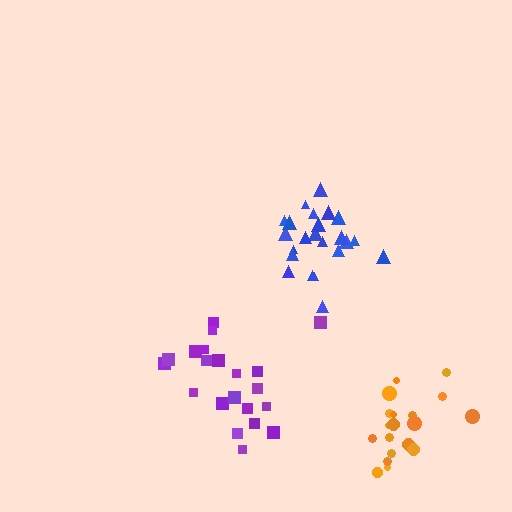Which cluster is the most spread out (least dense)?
Purple.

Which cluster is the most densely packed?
Blue.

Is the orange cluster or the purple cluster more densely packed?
Orange.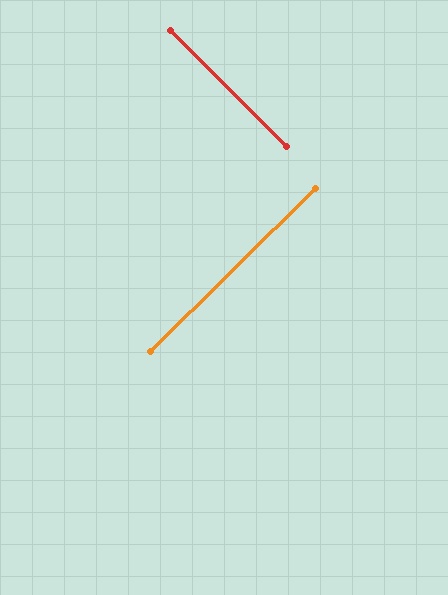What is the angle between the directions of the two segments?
Approximately 89 degrees.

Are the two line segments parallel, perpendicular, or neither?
Perpendicular — they meet at approximately 89°.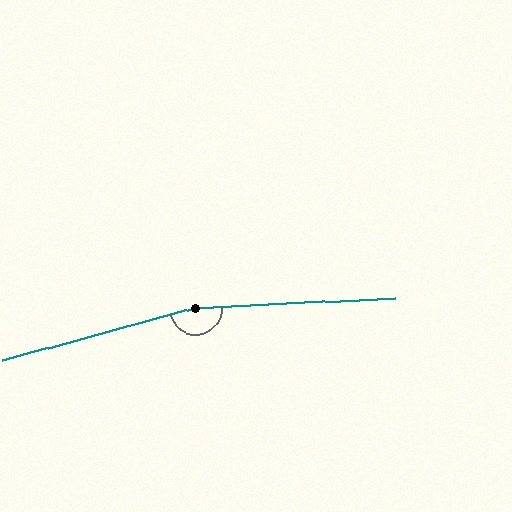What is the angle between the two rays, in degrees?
Approximately 168 degrees.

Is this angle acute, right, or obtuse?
It is obtuse.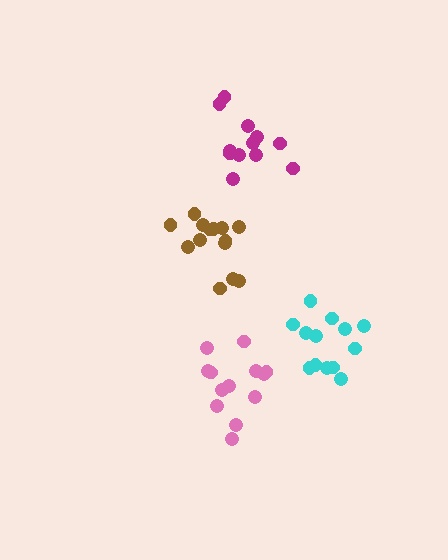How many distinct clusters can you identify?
There are 4 distinct clusters.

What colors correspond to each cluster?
The clusters are colored: brown, magenta, cyan, pink.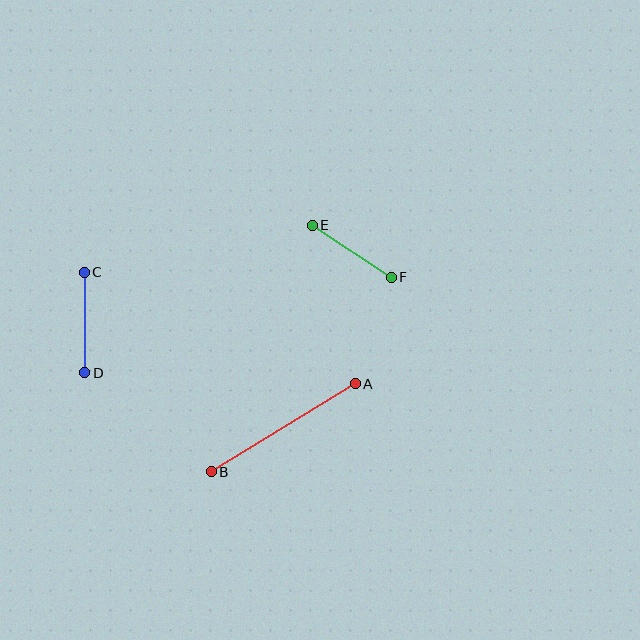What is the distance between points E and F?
The distance is approximately 95 pixels.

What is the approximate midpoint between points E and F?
The midpoint is at approximately (352, 251) pixels.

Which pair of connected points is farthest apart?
Points A and B are farthest apart.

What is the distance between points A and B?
The distance is approximately 169 pixels.